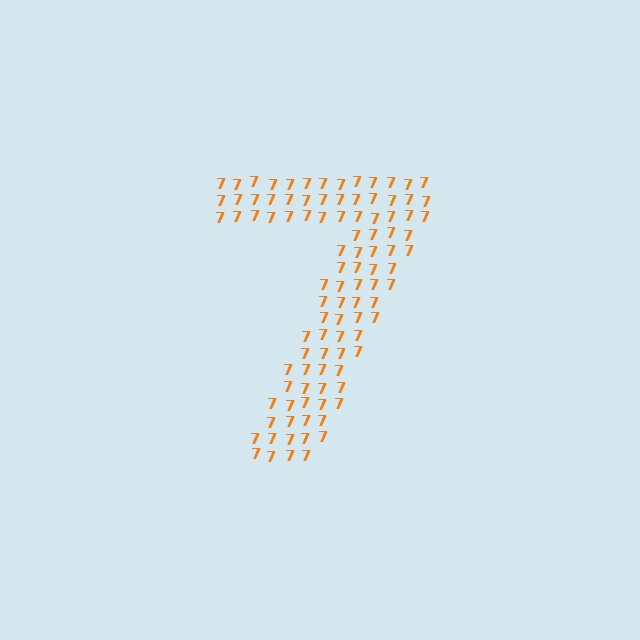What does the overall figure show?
The overall figure shows the digit 7.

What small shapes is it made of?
It is made of small digit 7's.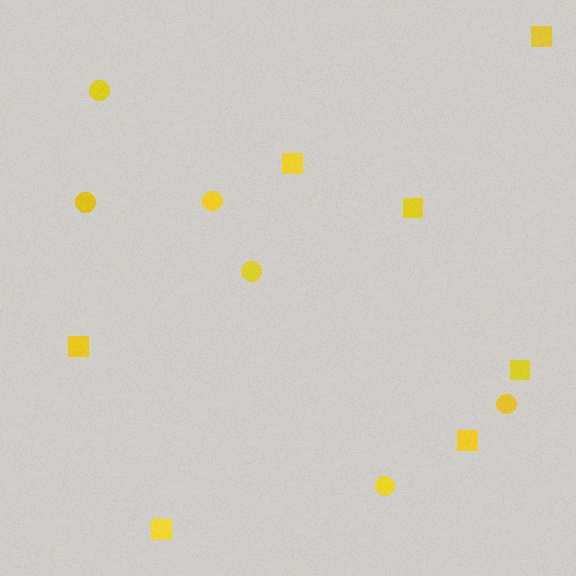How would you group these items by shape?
There are 2 groups: one group of squares (7) and one group of circles (6).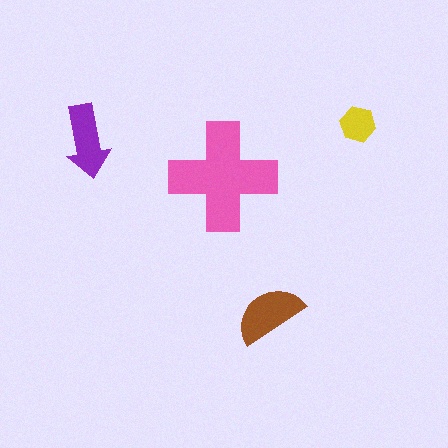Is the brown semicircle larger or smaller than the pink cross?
Smaller.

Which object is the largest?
The pink cross.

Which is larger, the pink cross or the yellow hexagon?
The pink cross.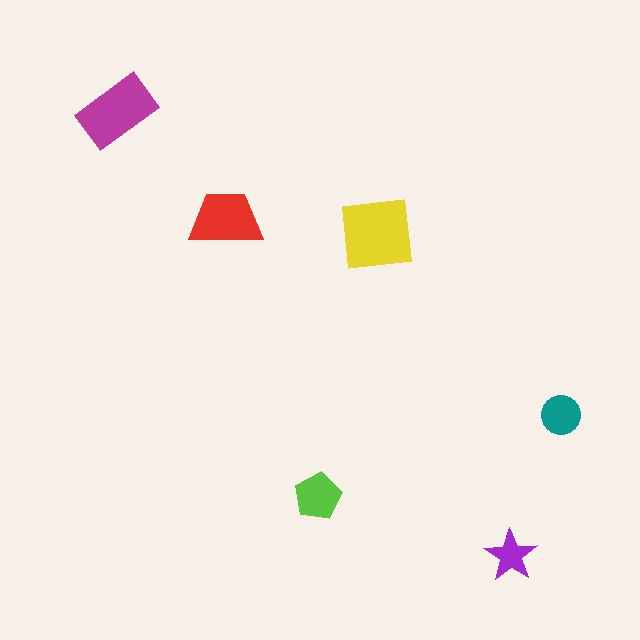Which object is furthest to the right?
The teal circle is rightmost.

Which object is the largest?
The yellow square.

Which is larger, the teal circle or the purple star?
The teal circle.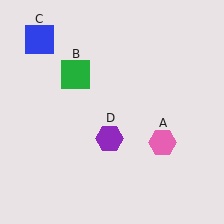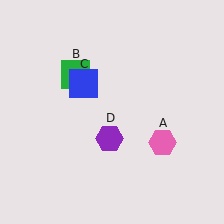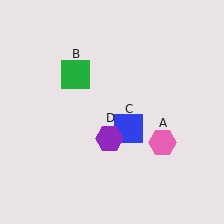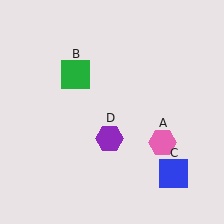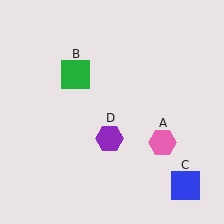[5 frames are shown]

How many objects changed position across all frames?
1 object changed position: blue square (object C).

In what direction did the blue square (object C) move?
The blue square (object C) moved down and to the right.